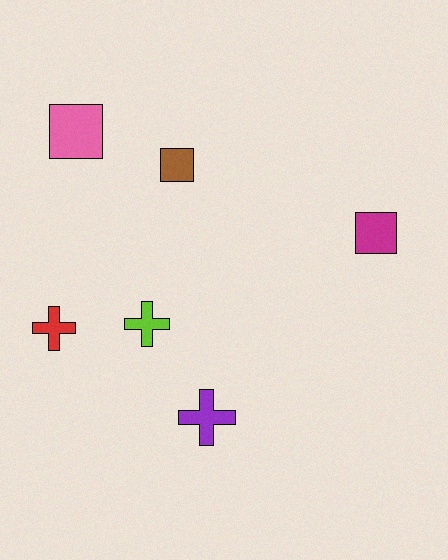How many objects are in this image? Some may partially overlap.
There are 6 objects.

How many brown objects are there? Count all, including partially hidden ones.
There is 1 brown object.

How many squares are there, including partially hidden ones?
There are 3 squares.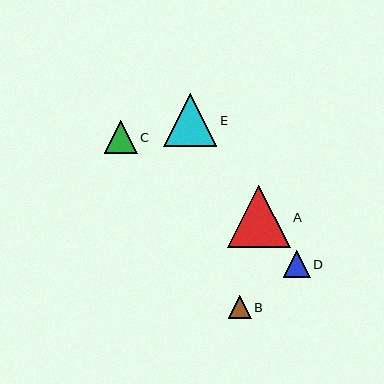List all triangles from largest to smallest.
From largest to smallest: A, E, C, D, B.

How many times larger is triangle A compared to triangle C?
Triangle A is approximately 1.9 times the size of triangle C.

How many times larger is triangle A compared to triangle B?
Triangle A is approximately 2.8 times the size of triangle B.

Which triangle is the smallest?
Triangle B is the smallest with a size of approximately 23 pixels.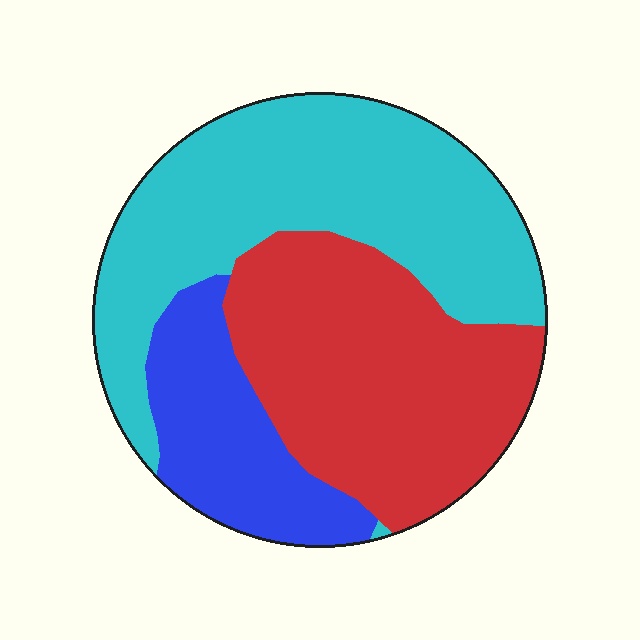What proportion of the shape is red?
Red takes up between a quarter and a half of the shape.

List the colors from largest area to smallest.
From largest to smallest: cyan, red, blue.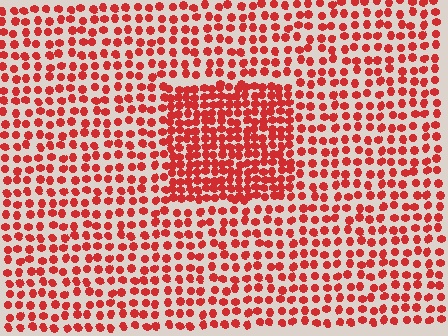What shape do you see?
I see a rectangle.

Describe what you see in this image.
The image contains small red elements arranged at two different densities. A rectangle-shaped region is visible where the elements are more densely packed than the surrounding area.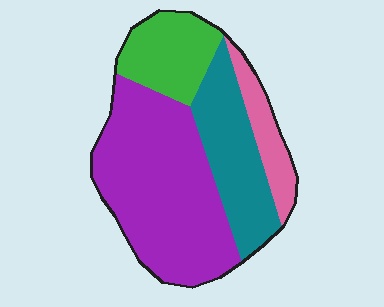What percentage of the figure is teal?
Teal covers 23% of the figure.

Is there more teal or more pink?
Teal.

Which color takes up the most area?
Purple, at roughly 50%.